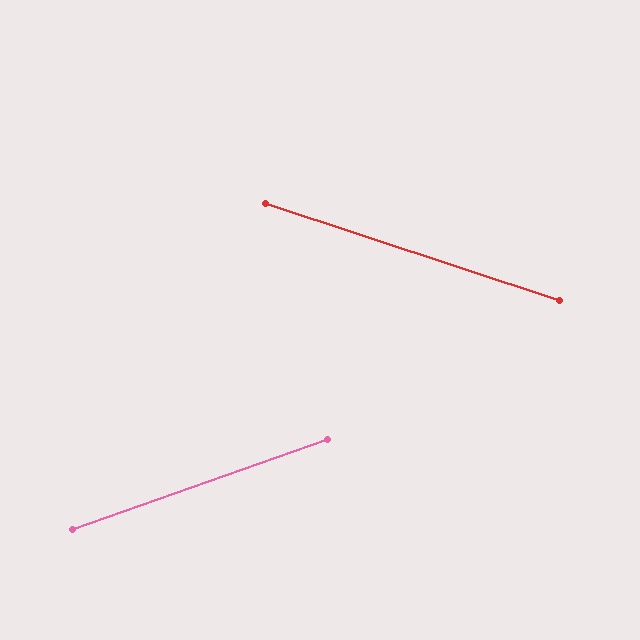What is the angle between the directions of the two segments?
Approximately 38 degrees.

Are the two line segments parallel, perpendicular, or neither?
Neither parallel nor perpendicular — they differ by about 38°.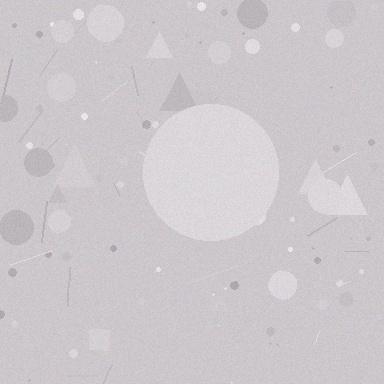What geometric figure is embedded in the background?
A circle is embedded in the background.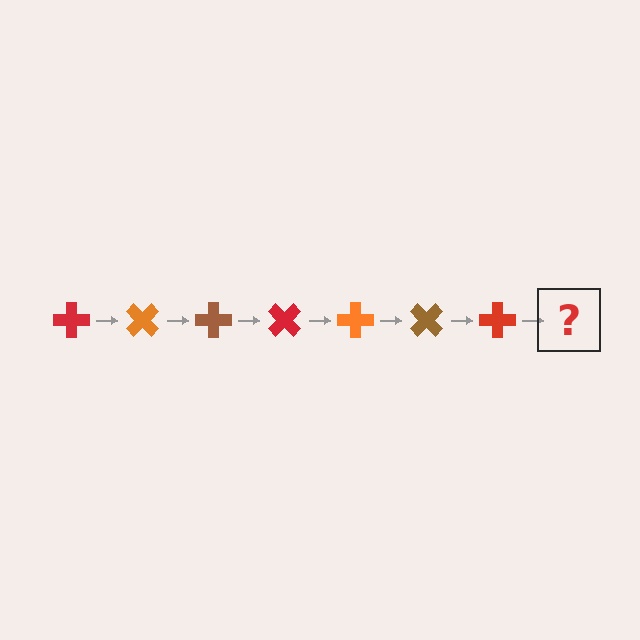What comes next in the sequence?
The next element should be an orange cross, rotated 315 degrees from the start.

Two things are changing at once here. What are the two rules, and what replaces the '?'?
The two rules are that it rotates 45 degrees each step and the color cycles through red, orange, and brown. The '?' should be an orange cross, rotated 315 degrees from the start.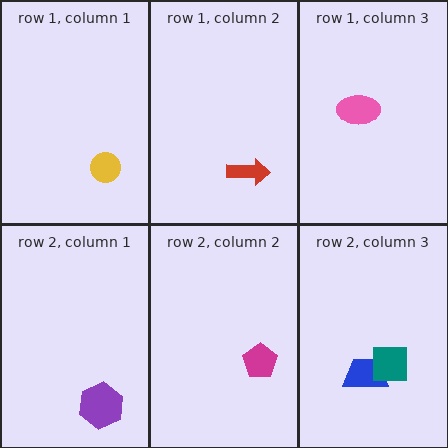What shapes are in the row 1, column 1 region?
The yellow circle.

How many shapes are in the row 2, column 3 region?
2.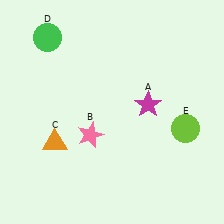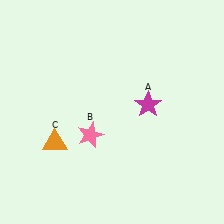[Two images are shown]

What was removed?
The lime circle (E), the green circle (D) were removed in Image 2.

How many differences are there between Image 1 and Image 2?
There are 2 differences between the two images.